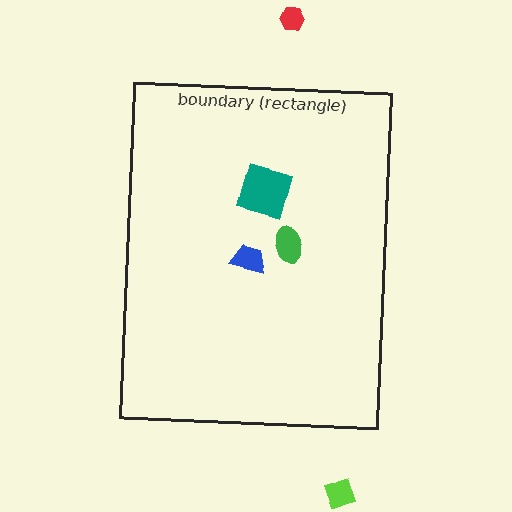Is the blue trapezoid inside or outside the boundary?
Inside.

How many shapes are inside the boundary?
3 inside, 2 outside.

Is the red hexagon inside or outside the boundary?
Outside.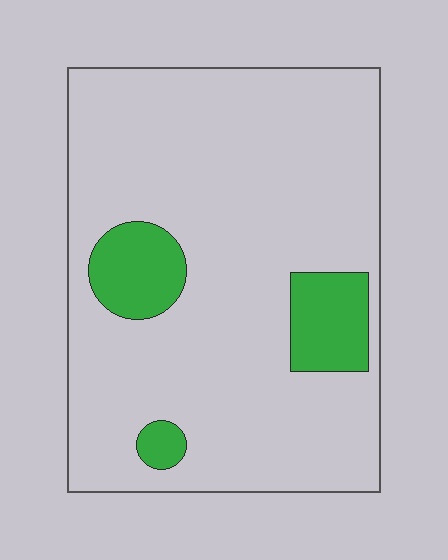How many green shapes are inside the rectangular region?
3.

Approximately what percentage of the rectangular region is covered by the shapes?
Approximately 15%.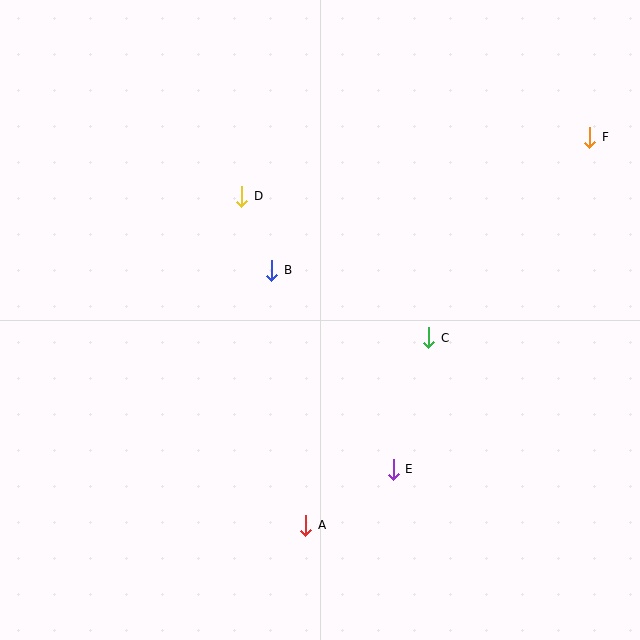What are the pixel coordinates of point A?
Point A is at (306, 525).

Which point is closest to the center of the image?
Point B at (272, 270) is closest to the center.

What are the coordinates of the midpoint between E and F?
The midpoint between E and F is at (491, 303).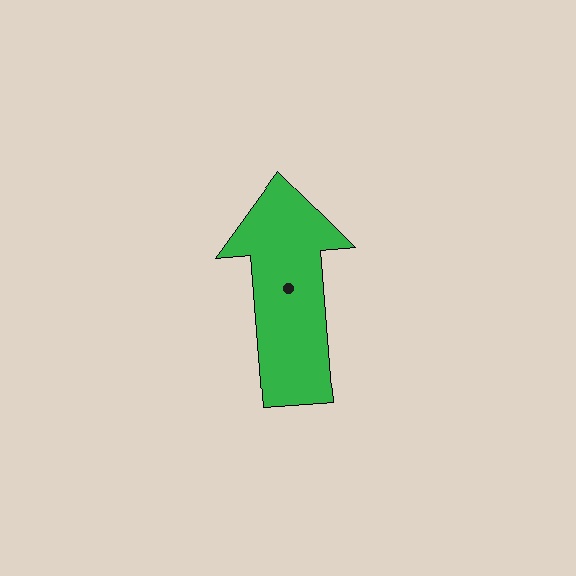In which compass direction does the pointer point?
North.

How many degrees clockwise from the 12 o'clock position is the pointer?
Approximately 356 degrees.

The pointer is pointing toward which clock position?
Roughly 12 o'clock.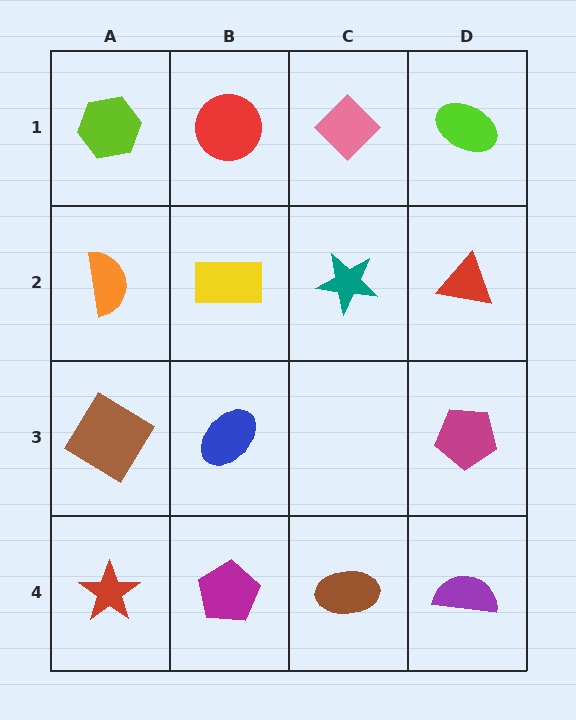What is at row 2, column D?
A red triangle.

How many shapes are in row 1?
4 shapes.